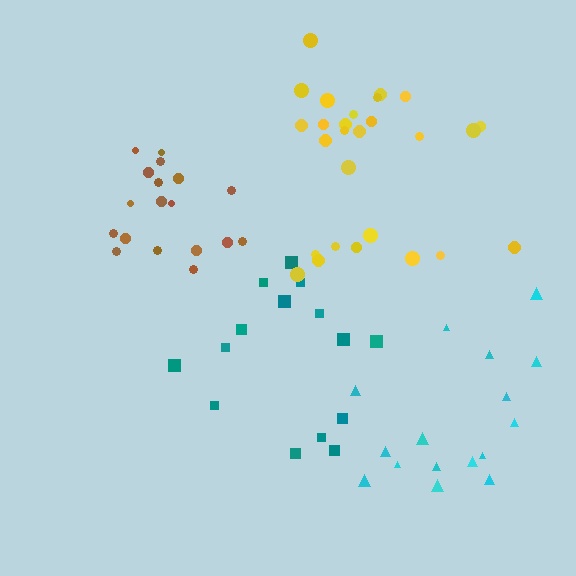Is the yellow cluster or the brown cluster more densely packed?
Brown.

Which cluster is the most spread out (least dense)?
Cyan.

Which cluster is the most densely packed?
Brown.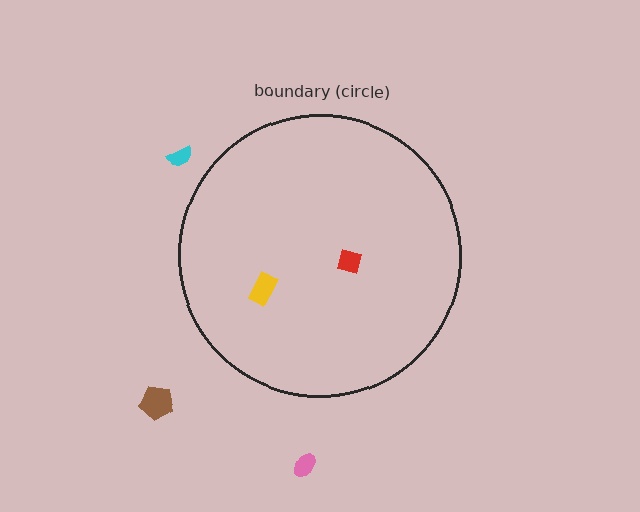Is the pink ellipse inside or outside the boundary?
Outside.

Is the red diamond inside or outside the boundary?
Inside.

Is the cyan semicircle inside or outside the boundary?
Outside.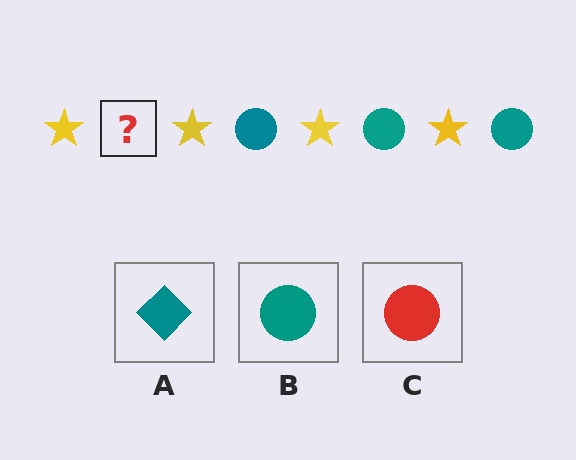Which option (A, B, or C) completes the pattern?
B.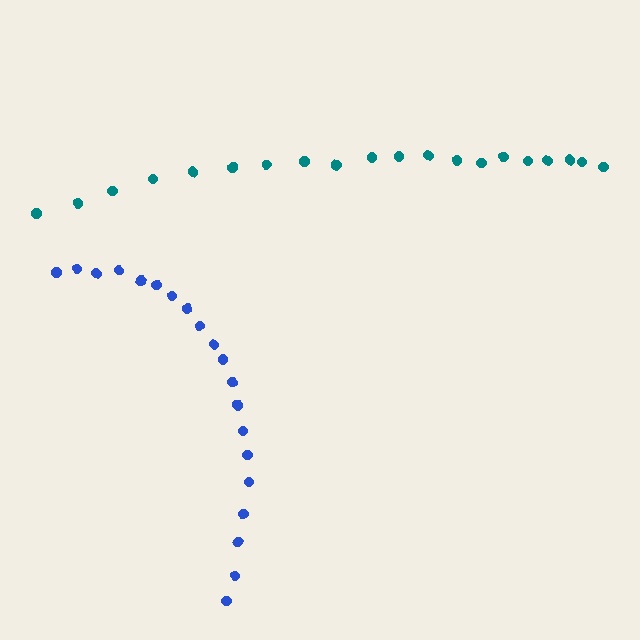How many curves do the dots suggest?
There are 2 distinct paths.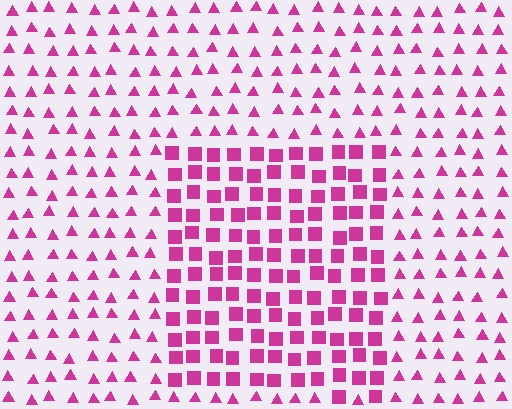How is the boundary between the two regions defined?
The boundary is defined by a change in element shape: squares inside vs. triangles outside. All elements share the same color and spacing.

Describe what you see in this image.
The image is filled with small magenta elements arranged in a uniform grid. A rectangle-shaped region contains squares, while the surrounding area contains triangles. The boundary is defined purely by the change in element shape.